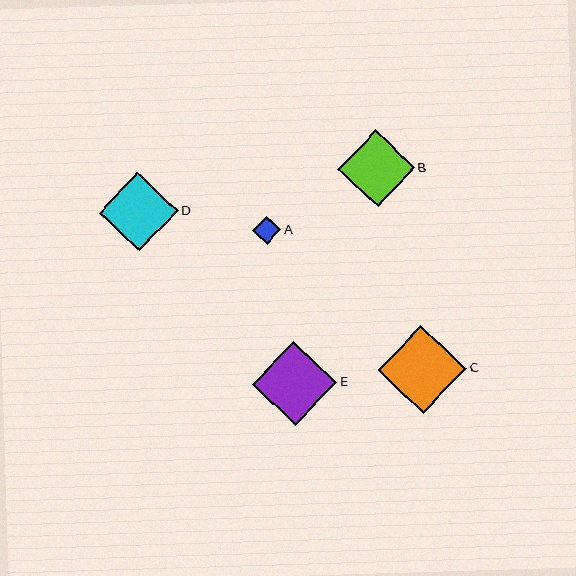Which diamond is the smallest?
Diamond A is the smallest with a size of approximately 28 pixels.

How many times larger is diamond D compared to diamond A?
Diamond D is approximately 2.8 times the size of diamond A.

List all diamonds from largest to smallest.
From largest to smallest: C, E, D, B, A.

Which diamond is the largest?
Diamond C is the largest with a size of approximately 88 pixels.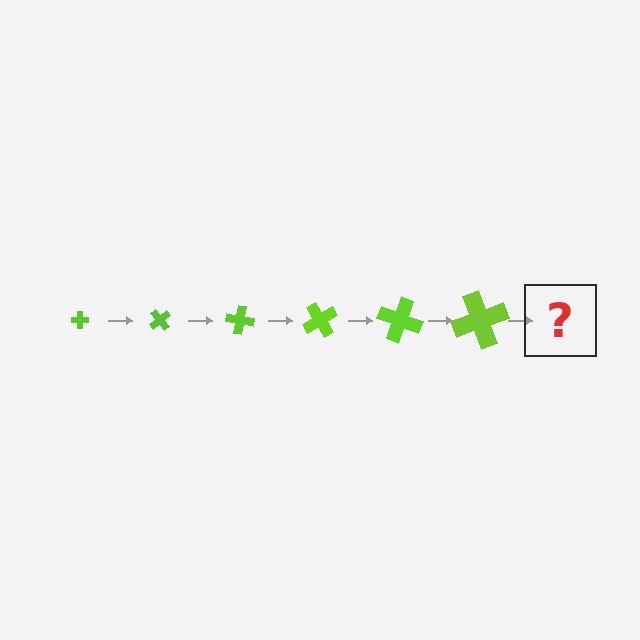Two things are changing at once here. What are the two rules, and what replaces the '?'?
The two rules are that the cross grows larger each step and it rotates 50 degrees each step. The '?' should be a cross, larger than the previous one and rotated 300 degrees from the start.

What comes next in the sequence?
The next element should be a cross, larger than the previous one and rotated 300 degrees from the start.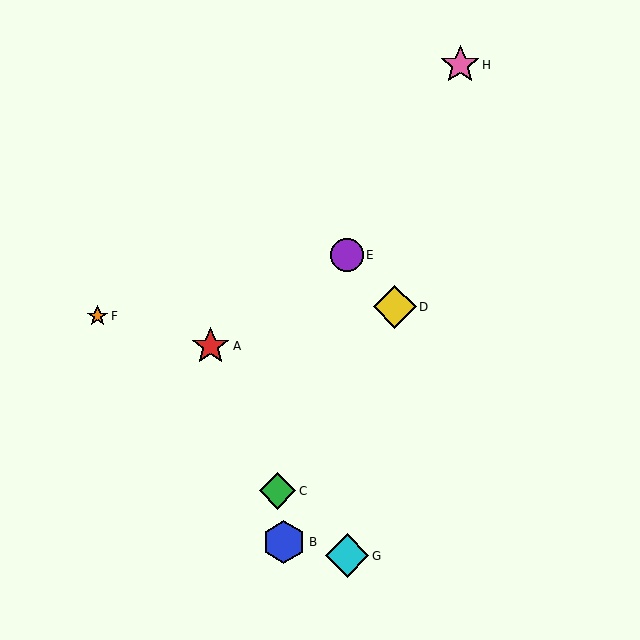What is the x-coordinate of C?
Object C is at x≈277.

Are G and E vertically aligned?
Yes, both are at x≈347.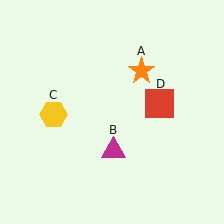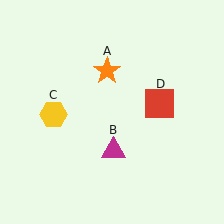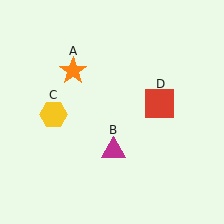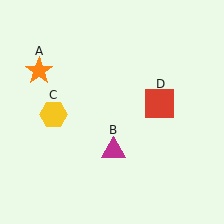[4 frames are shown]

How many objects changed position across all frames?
1 object changed position: orange star (object A).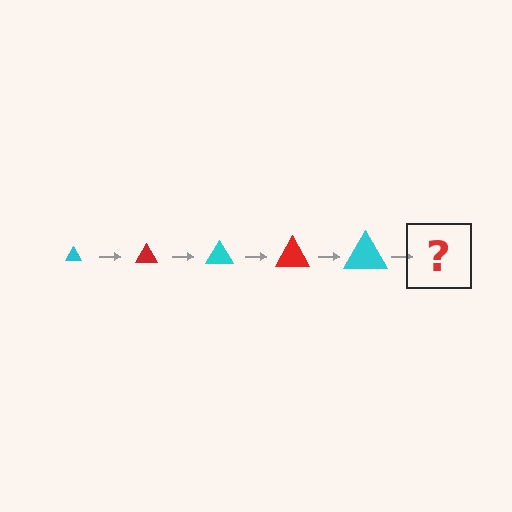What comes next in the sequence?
The next element should be a red triangle, larger than the previous one.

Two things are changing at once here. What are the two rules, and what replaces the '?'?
The two rules are that the triangle grows larger each step and the color cycles through cyan and red. The '?' should be a red triangle, larger than the previous one.